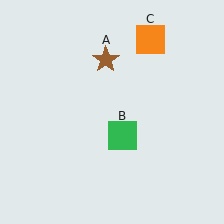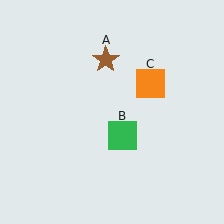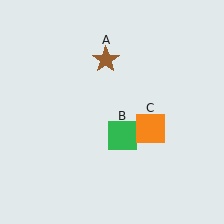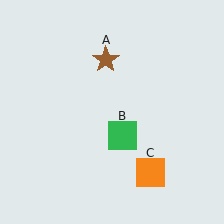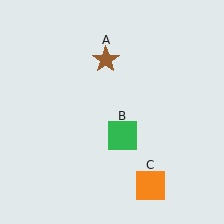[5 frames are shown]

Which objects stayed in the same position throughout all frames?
Brown star (object A) and green square (object B) remained stationary.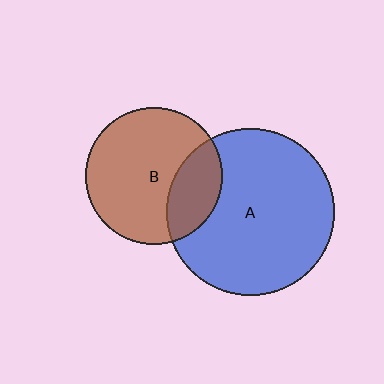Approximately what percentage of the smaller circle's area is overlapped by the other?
Approximately 25%.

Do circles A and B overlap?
Yes.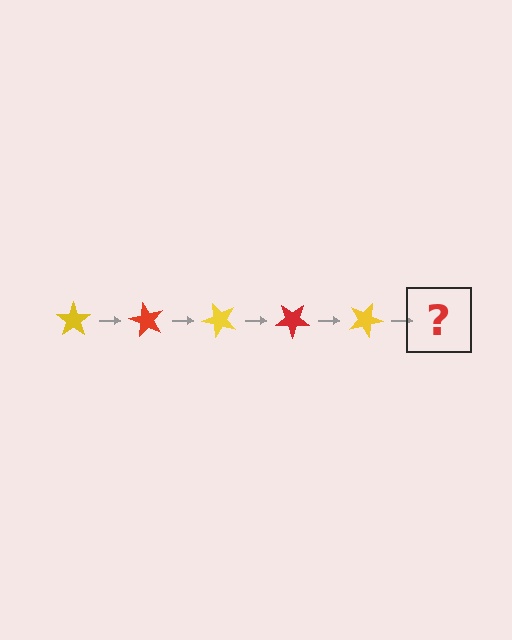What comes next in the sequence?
The next element should be a red star, rotated 300 degrees from the start.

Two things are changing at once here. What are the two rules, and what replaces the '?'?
The two rules are that it rotates 60 degrees each step and the color cycles through yellow and red. The '?' should be a red star, rotated 300 degrees from the start.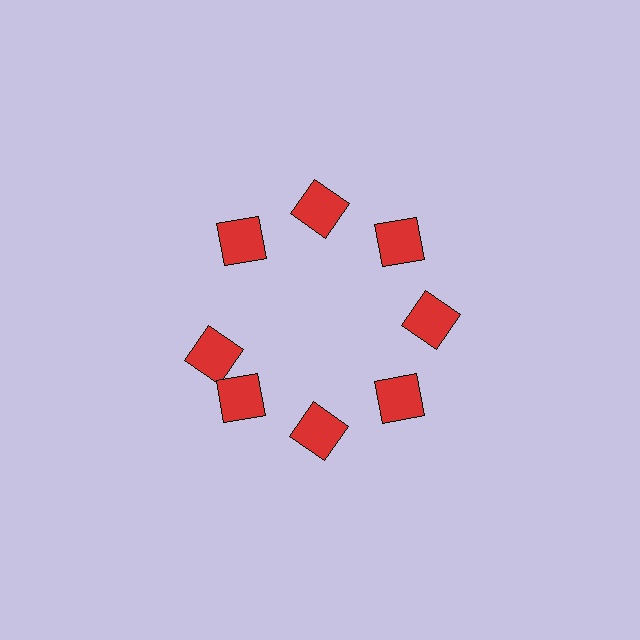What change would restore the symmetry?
The symmetry would be restored by rotating it back into even spacing with its neighbors so that all 8 squares sit at equal angles and equal distance from the center.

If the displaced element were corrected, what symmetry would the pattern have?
It would have 8-fold rotational symmetry — the pattern would map onto itself every 45 degrees.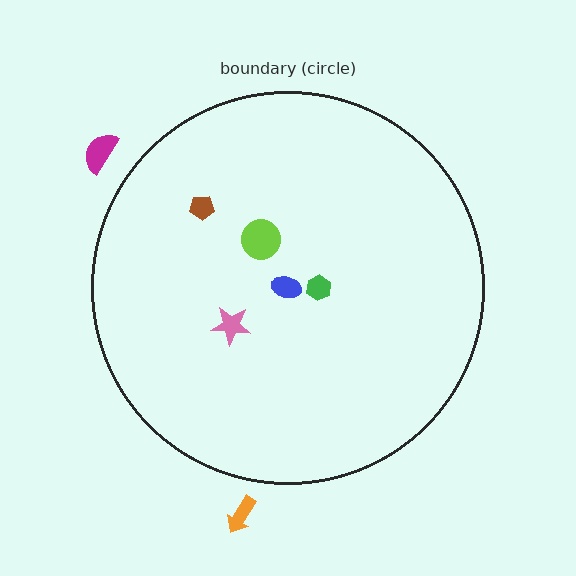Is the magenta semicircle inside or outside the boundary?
Outside.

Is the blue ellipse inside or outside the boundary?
Inside.